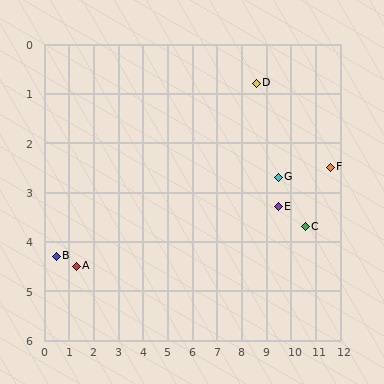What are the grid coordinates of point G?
Point G is at approximately (9.5, 2.7).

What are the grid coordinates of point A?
Point A is at approximately (1.3, 4.5).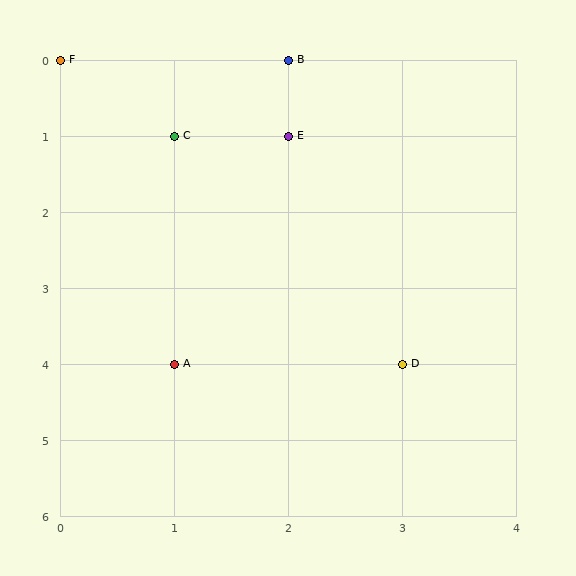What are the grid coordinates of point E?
Point E is at grid coordinates (2, 1).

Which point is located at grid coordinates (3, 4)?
Point D is at (3, 4).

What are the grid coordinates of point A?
Point A is at grid coordinates (1, 4).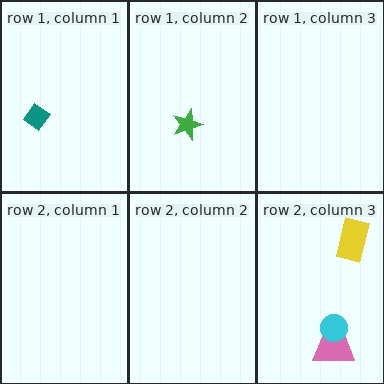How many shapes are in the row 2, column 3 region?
3.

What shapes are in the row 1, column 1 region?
The teal diamond.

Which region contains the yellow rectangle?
The row 2, column 3 region.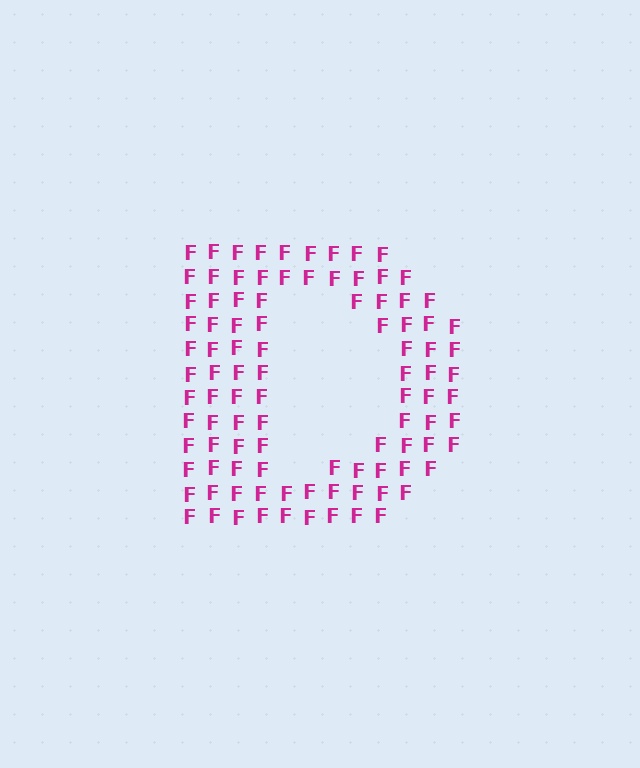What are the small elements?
The small elements are letter F's.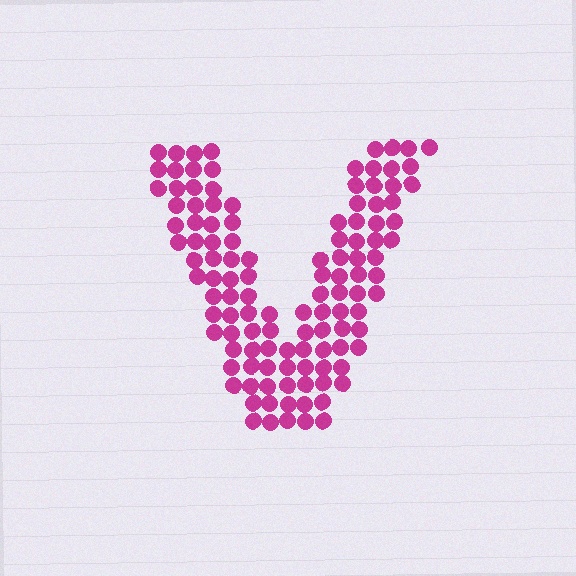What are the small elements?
The small elements are circles.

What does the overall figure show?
The overall figure shows the letter V.